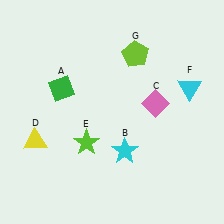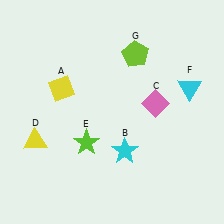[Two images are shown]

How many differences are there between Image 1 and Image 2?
There is 1 difference between the two images.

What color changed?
The diamond (A) changed from green in Image 1 to yellow in Image 2.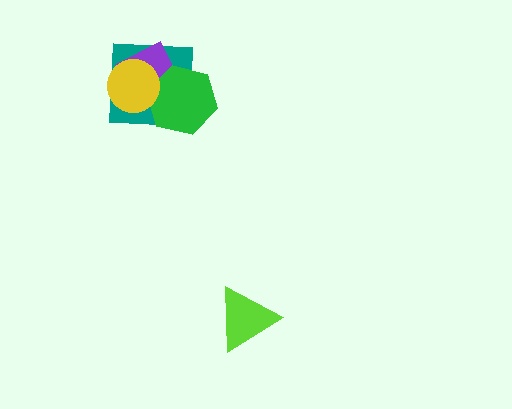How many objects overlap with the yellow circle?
3 objects overlap with the yellow circle.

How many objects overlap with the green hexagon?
3 objects overlap with the green hexagon.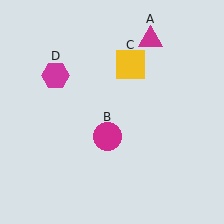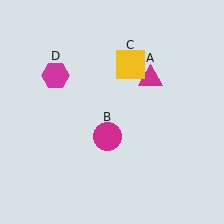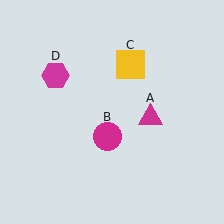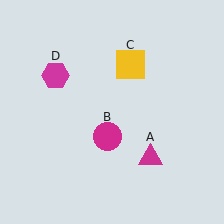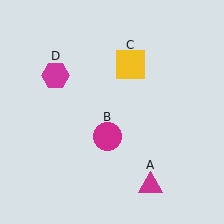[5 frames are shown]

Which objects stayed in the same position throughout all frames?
Magenta circle (object B) and yellow square (object C) and magenta hexagon (object D) remained stationary.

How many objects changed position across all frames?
1 object changed position: magenta triangle (object A).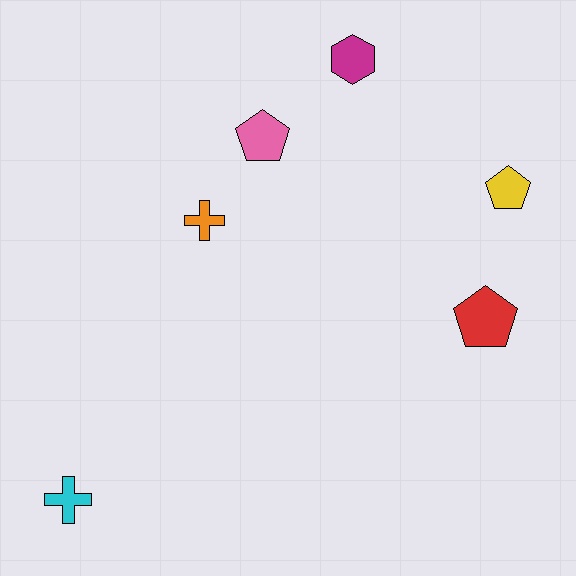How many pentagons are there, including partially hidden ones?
There are 3 pentagons.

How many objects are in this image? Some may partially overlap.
There are 6 objects.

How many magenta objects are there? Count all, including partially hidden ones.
There is 1 magenta object.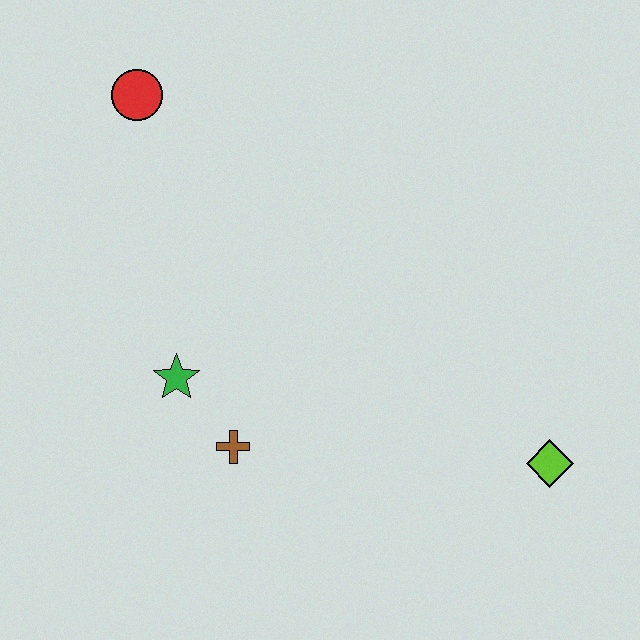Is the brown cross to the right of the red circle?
Yes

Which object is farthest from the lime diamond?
The red circle is farthest from the lime diamond.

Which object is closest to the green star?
The brown cross is closest to the green star.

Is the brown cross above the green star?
No